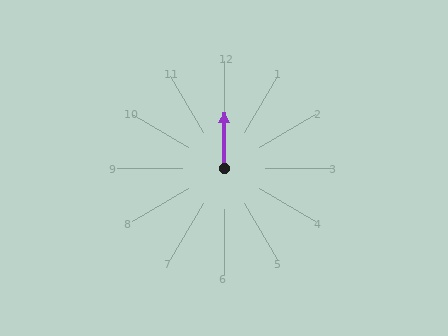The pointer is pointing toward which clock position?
Roughly 12 o'clock.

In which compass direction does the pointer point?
North.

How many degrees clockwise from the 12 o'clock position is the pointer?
Approximately 0 degrees.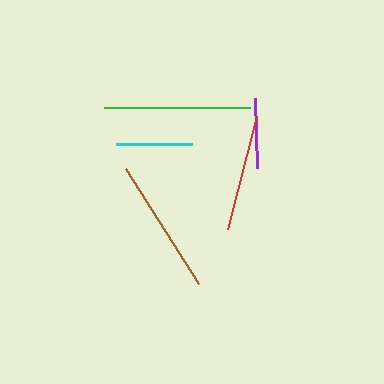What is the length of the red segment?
The red segment is approximately 116 pixels long.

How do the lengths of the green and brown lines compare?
The green and brown lines are approximately the same length.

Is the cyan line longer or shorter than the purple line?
The cyan line is longer than the purple line.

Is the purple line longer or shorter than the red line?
The red line is longer than the purple line.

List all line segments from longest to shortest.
From longest to shortest: green, brown, red, cyan, purple.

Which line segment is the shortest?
The purple line is the shortest at approximately 70 pixels.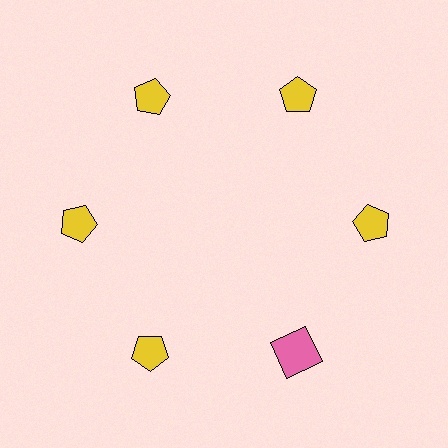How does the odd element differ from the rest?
It differs in both color (pink instead of yellow) and shape (square instead of pentagon).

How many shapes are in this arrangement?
There are 6 shapes arranged in a ring pattern.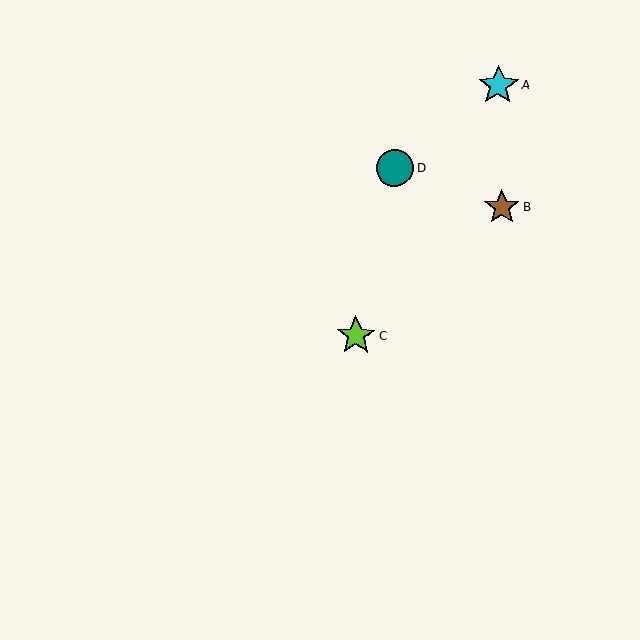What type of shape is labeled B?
Shape B is a brown star.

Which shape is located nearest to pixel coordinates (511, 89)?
The cyan star (labeled A) at (498, 85) is nearest to that location.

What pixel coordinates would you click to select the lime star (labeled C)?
Click at (356, 336) to select the lime star C.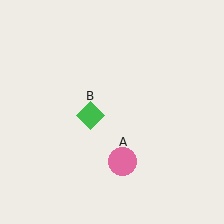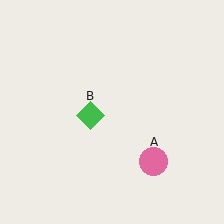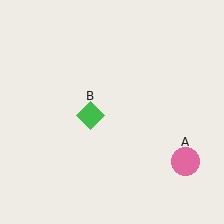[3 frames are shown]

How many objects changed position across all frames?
1 object changed position: pink circle (object A).